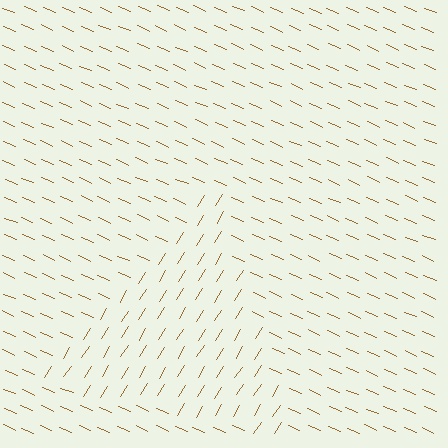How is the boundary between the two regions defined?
The boundary is defined purely by a change in line orientation (approximately 81 degrees difference). All lines are the same color and thickness.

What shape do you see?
I see a triangle.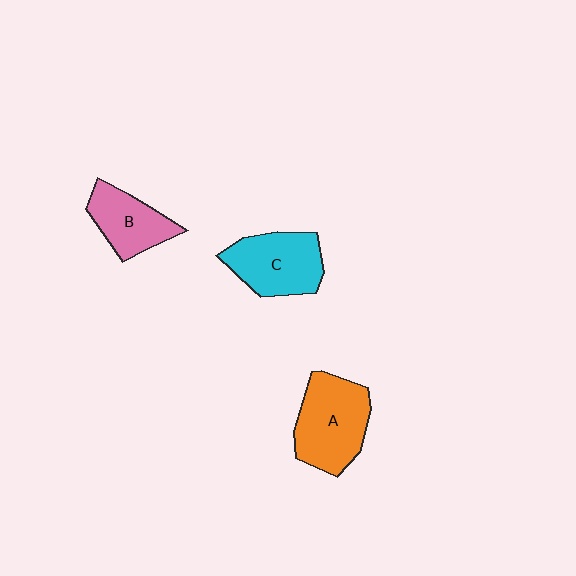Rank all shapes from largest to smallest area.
From largest to smallest: A (orange), C (cyan), B (pink).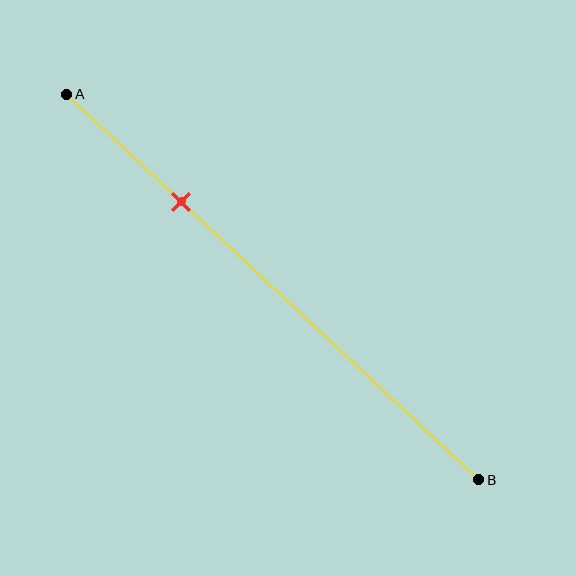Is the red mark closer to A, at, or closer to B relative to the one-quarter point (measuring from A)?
The red mark is approximately at the one-quarter point of segment AB.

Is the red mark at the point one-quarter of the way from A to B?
Yes, the mark is approximately at the one-quarter point.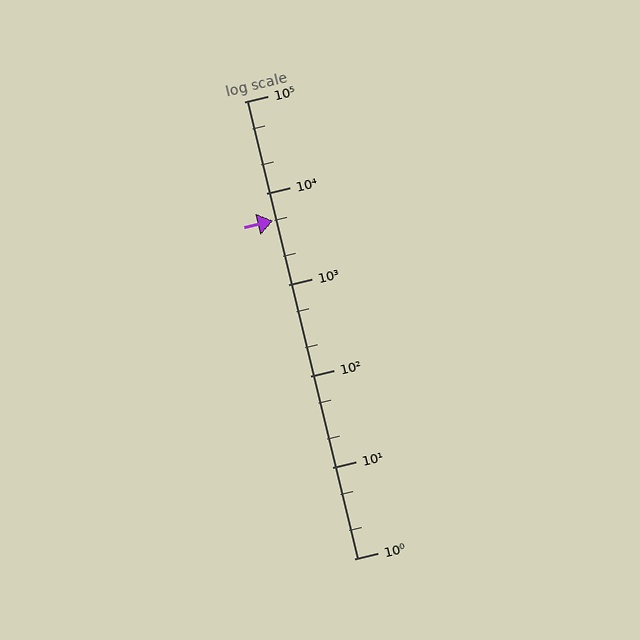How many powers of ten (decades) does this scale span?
The scale spans 5 decades, from 1 to 100000.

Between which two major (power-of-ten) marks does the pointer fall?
The pointer is between 1000 and 10000.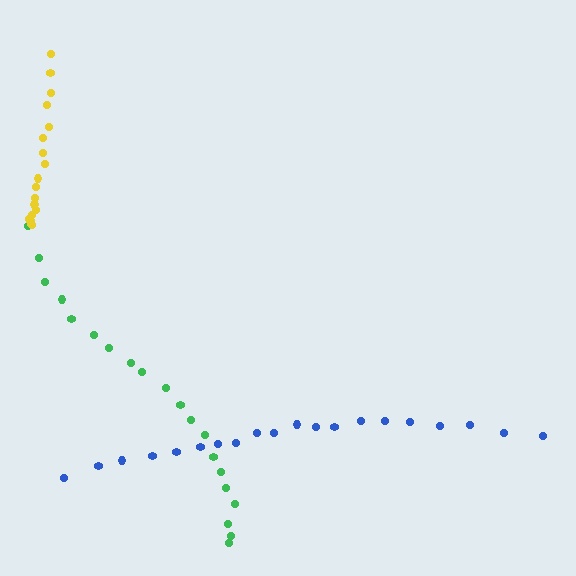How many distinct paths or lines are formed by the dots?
There are 3 distinct paths.